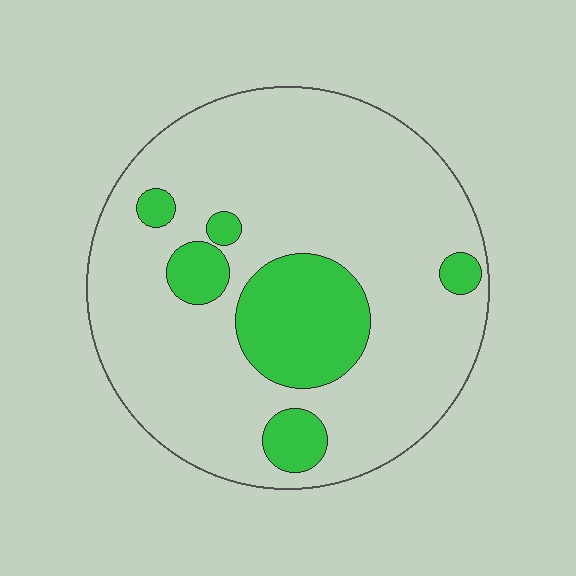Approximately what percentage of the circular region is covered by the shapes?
Approximately 20%.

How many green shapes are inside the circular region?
6.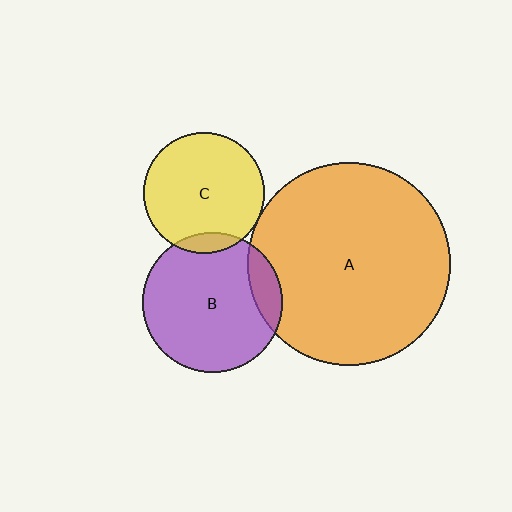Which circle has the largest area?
Circle A (orange).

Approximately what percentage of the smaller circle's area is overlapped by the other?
Approximately 10%.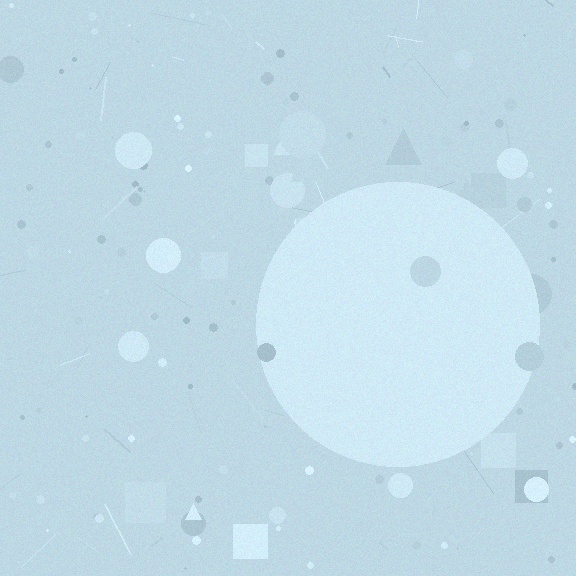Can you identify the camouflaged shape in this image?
The camouflaged shape is a circle.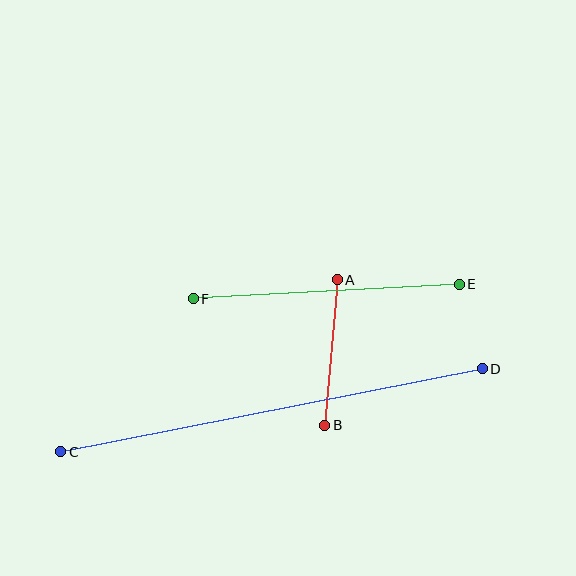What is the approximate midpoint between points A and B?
The midpoint is at approximately (331, 353) pixels.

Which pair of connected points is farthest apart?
Points C and D are farthest apart.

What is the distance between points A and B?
The distance is approximately 146 pixels.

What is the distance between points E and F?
The distance is approximately 266 pixels.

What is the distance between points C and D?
The distance is approximately 429 pixels.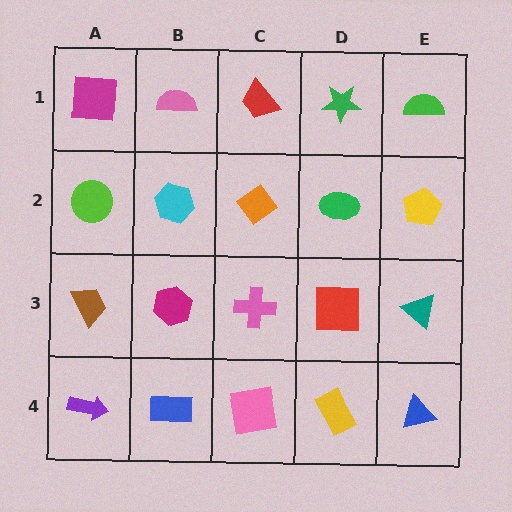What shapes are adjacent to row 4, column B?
A magenta hexagon (row 3, column B), a purple arrow (row 4, column A), a pink square (row 4, column C).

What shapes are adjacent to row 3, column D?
A green ellipse (row 2, column D), a yellow rectangle (row 4, column D), a pink cross (row 3, column C), a teal triangle (row 3, column E).